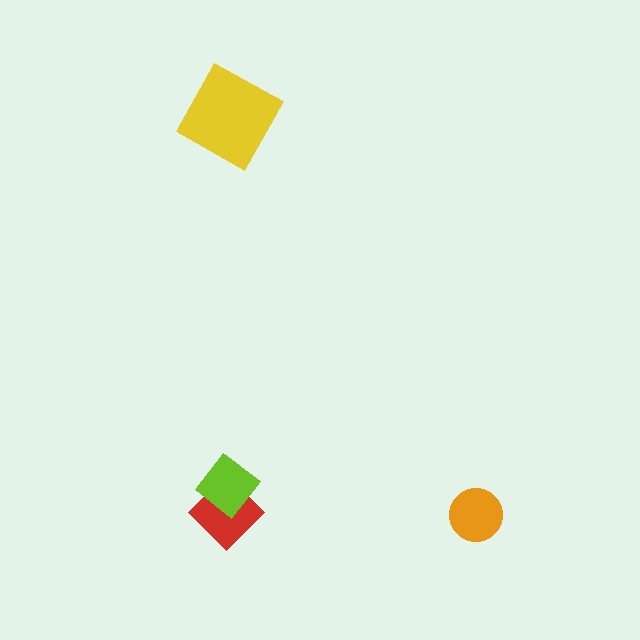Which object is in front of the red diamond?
The lime diamond is in front of the red diamond.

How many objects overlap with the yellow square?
0 objects overlap with the yellow square.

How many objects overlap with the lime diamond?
1 object overlaps with the lime diamond.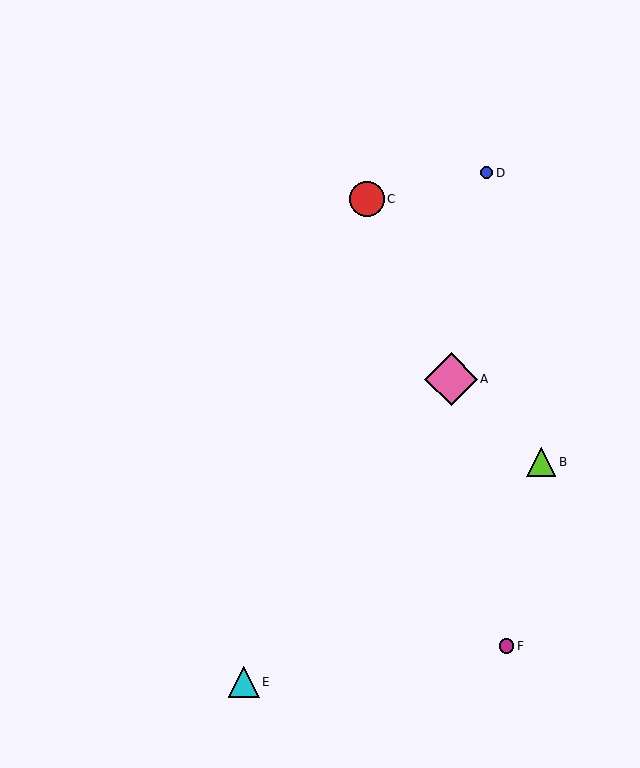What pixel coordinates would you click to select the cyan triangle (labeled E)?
Click at (244, 682) to select the cyan triangle E.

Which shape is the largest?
The pink diamond (labeled A) is the largest.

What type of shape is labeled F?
Shape F is a magenta circle.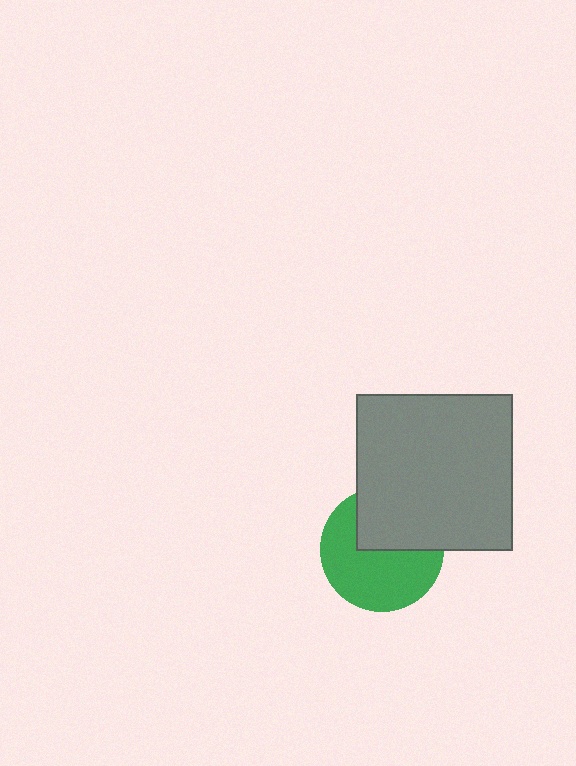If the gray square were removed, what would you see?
You would see the complete green circle.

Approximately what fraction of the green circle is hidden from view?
Roughly 40% of the green circle is hidden behind the gray square.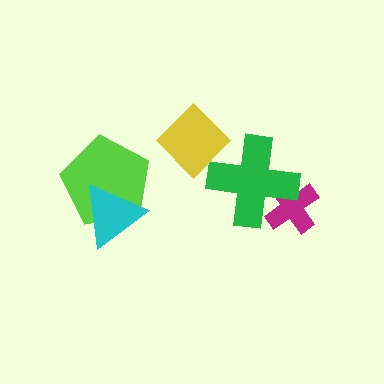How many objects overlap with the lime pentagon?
1 object overlaps with the lime pentagon.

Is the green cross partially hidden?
Yes, it is partially covered by another shape.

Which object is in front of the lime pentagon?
The cyan triangle is in front of the lime pentagon.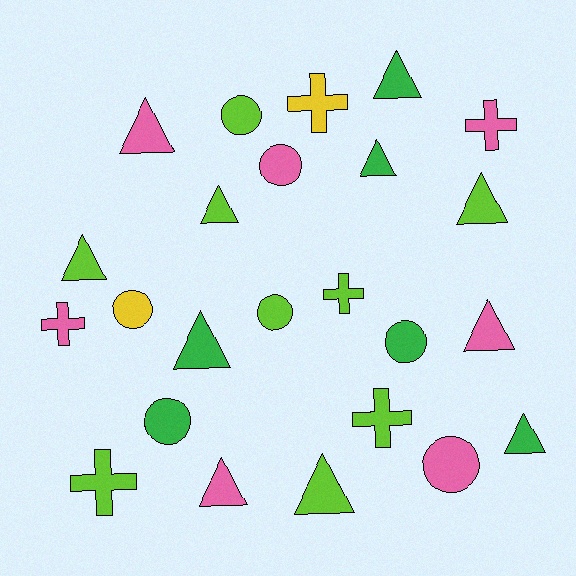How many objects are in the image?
There are 24 objects.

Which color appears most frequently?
Lime, with 9 objects.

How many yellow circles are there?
There is 1 yellow circle.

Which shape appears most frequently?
Triangle, with 11 objects.